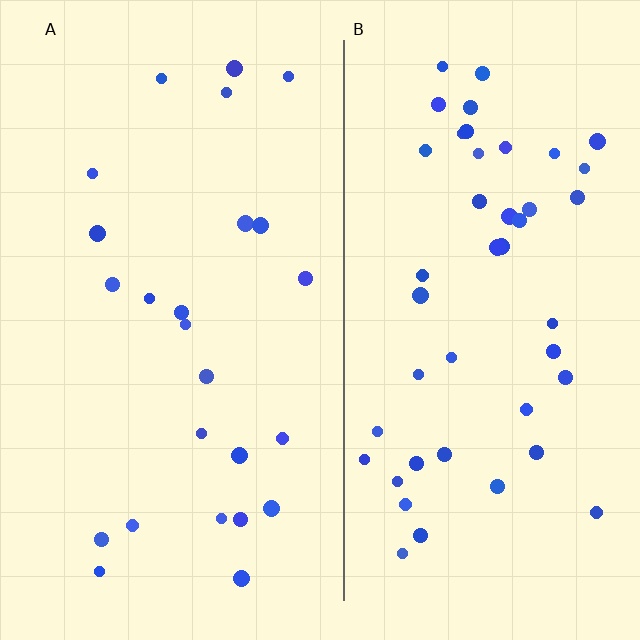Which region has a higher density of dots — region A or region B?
B (the right).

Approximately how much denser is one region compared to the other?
Approximately 1.9× — region B over region A.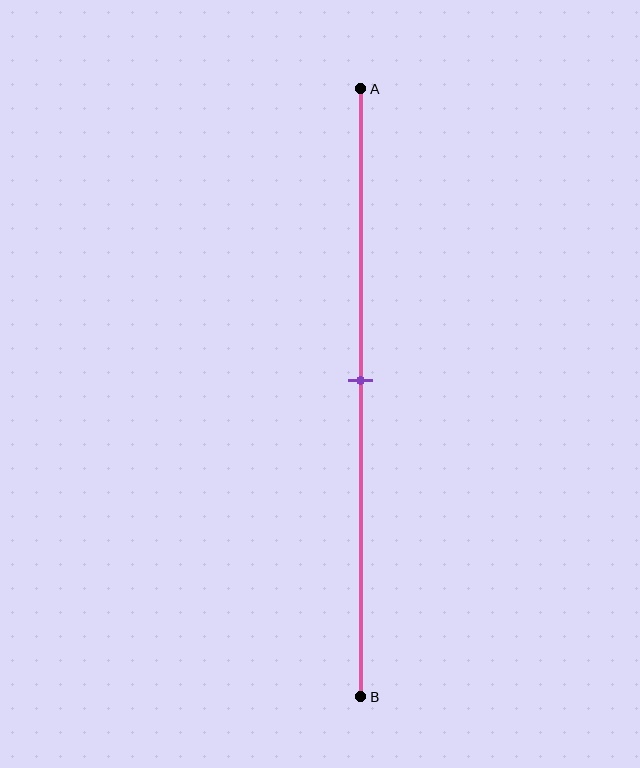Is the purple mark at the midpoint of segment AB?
Yes, the mark is approximately at the midpoint.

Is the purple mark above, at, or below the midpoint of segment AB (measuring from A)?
The purple mark is approximately at the midpoint of segment AB.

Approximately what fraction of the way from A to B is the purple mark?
The purple mark is approximately 50% of the way from A to B.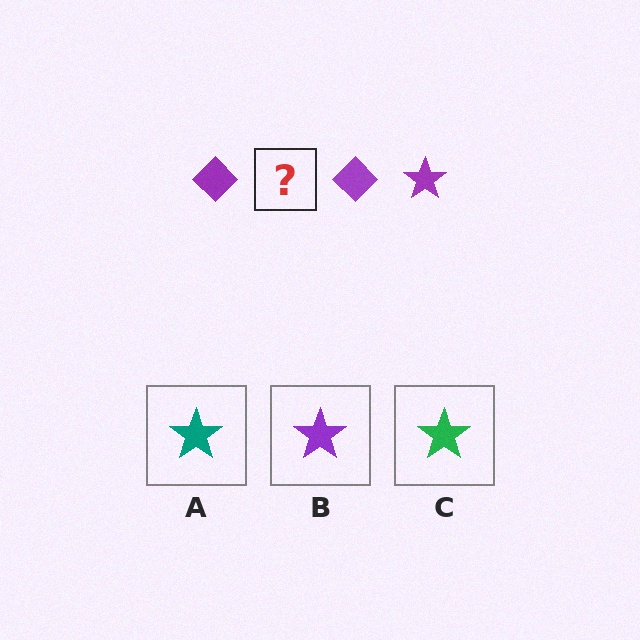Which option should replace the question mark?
Option B.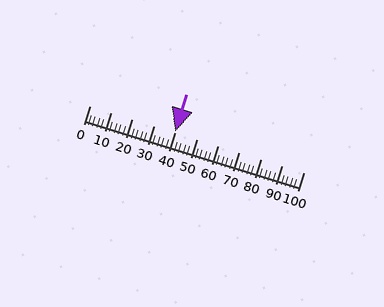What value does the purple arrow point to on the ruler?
The purple arrow points to approximately 40.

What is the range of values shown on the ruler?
The ruler shows values from 0 to 100.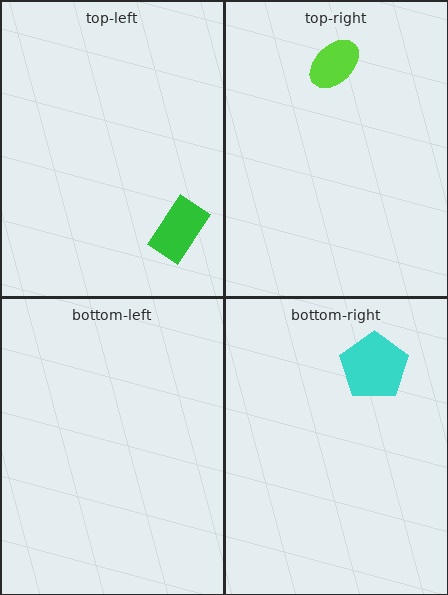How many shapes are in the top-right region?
1.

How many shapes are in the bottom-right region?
1.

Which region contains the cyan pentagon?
The bottom-right region.